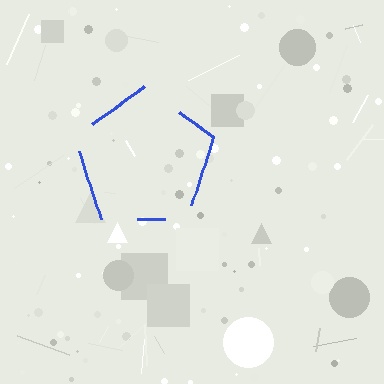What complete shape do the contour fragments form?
The contour fragments form a pentagon.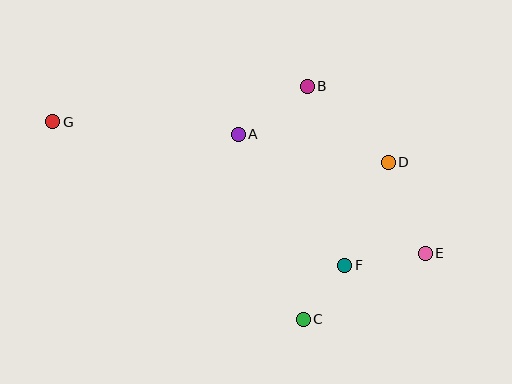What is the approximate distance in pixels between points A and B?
The distance between A and B is approximately 84 pixels.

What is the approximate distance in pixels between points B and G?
The distance between B and G is approximately 257 pixels.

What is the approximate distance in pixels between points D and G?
The distance between D and G is approximately 338 pixels.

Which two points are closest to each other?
Points C and F are closest to each other.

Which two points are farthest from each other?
Points E and G are farthest from each other.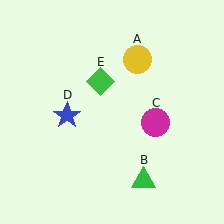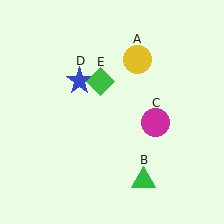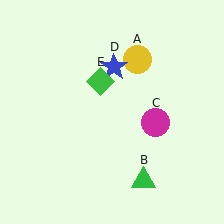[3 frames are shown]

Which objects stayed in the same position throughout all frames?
Yellow circle (object A) and green triangle (object B) and magenta circle (object C) and green diamond (object E) remained stationary.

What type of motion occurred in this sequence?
The blue star (object D) rotated clockwise around the center of the scene.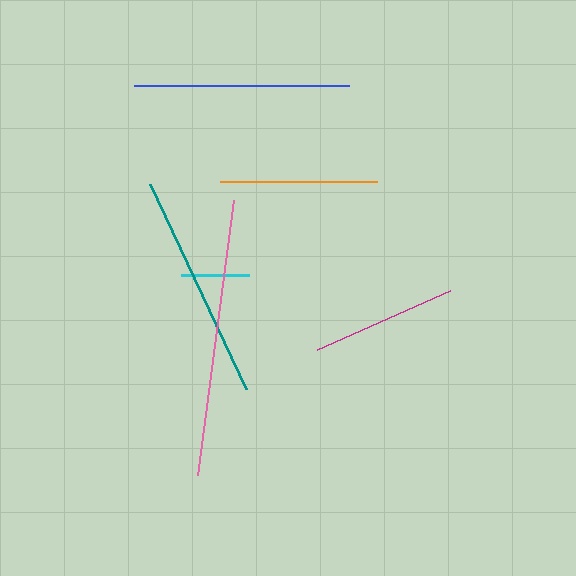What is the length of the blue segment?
The blue segment is approximately 215 pixels long.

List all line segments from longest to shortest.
From longest to shortest: pink, teal, blue, orange, magenta, cyan.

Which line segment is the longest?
The pink line is the longest at approximately 277 pixels.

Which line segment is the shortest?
The cyan line is the shortest at approximately 68 pixels.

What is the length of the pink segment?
The pink segment is approximately 277 pixels long.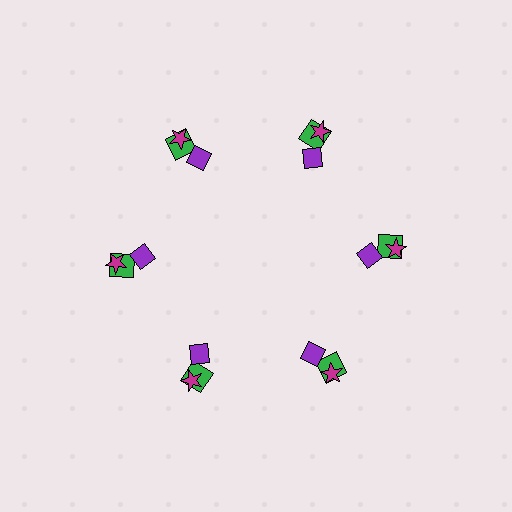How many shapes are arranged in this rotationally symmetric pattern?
There are 18 shapes, arranged in 6 groups of 3.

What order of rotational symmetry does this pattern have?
This pattern has 6-fold rotational symmetry.